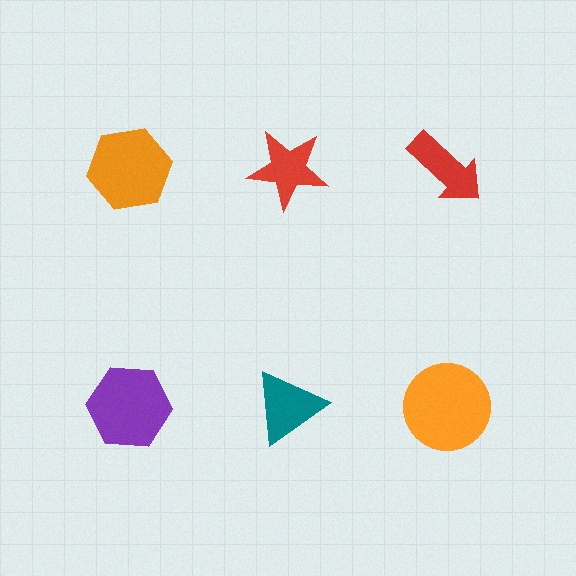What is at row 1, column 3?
A red arrow.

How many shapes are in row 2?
3 shapes.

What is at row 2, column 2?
A teal triangle.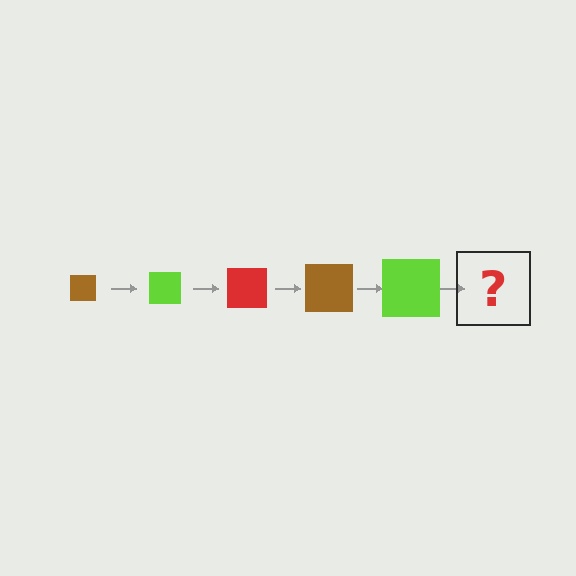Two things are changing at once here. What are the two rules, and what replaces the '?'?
The two rules are that the square grows larger each step and the color cycles through brown, lime, and red. The '?' should be a red square, larger than the previous one.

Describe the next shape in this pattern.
It should be a red square, larger than the previous one.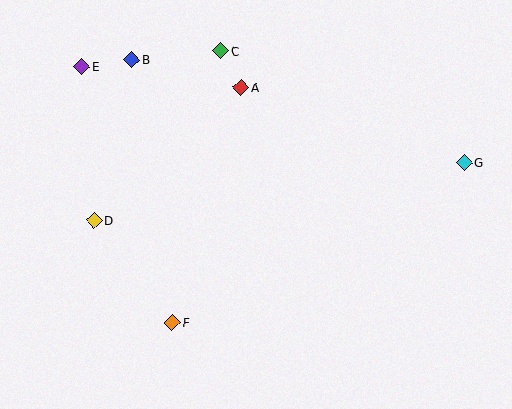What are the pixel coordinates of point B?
Point B is at (132, 60).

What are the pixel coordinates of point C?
Point C is at (221, 51).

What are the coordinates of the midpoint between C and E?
The midpoint between C and E is at (151, 59).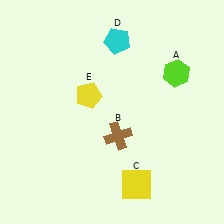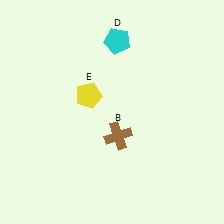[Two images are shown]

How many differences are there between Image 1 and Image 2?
There are 2 differences between the two images.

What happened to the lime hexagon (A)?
The lime hexagon (A) was removed in Image 2. It was in the top-right area of Image 1.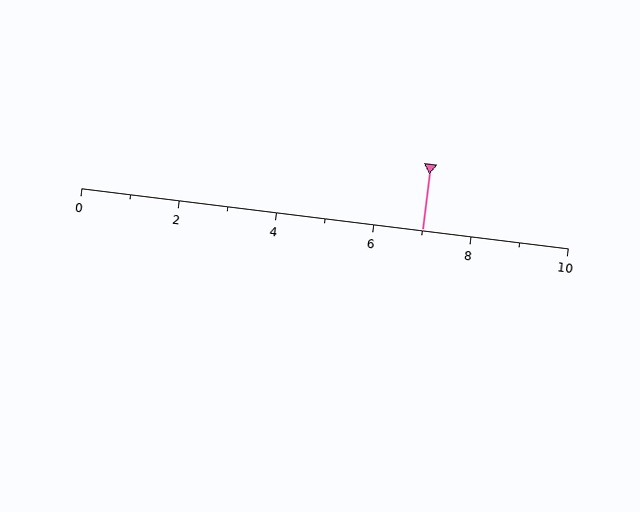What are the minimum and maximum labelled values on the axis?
The axis runs from 0 to 10.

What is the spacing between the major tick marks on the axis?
The major ticks are spaced 2 apart.